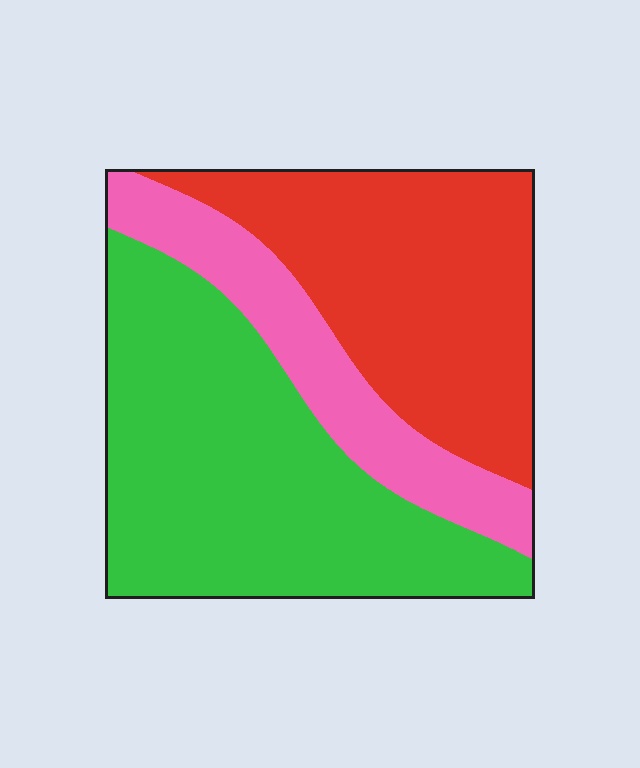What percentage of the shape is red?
Red covers around 35% of the shape.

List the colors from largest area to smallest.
From largest to smallest: green, red, pink.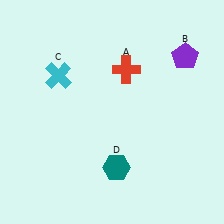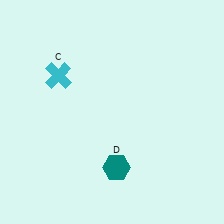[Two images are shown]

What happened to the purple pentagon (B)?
The purple pentagon (B) was removed in Image 2. It was in the top-right area of Image 1.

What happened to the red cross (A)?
The red cross (A) was removed in Image 2. It was in the top-right area of Image 1.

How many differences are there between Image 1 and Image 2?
There are 2 differences between the two images.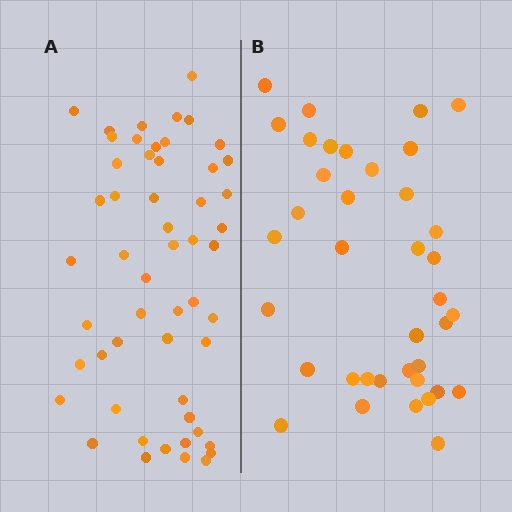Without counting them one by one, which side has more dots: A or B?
Region A (the left region) has more dots.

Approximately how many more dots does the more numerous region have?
Region A has approximately 15 more dots than region B.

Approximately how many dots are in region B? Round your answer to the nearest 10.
About 40 dots. (The exact count is 38, which rounds to 40.)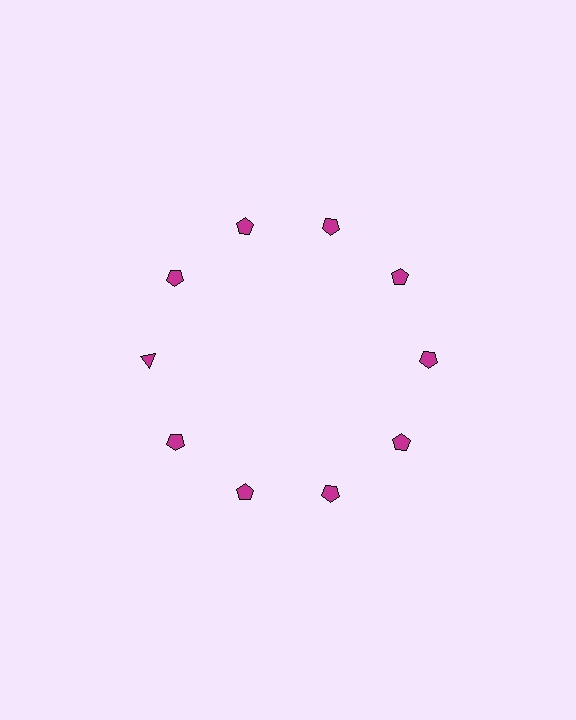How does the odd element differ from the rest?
It has a different shape: triangle instead of pentagon.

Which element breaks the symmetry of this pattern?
The magenta triangle at roughly the 9 o'clock position breaks the symmetry. All other shapes are magenta pentagons.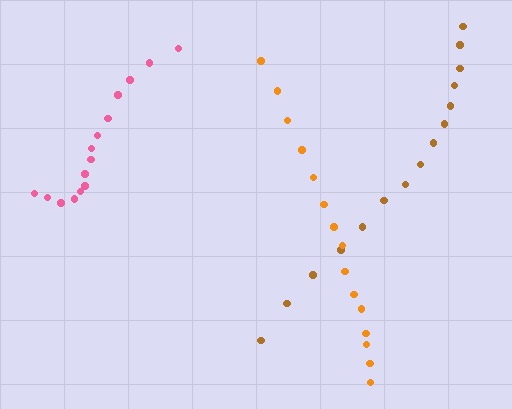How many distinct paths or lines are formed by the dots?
There are 3 distinct paths.